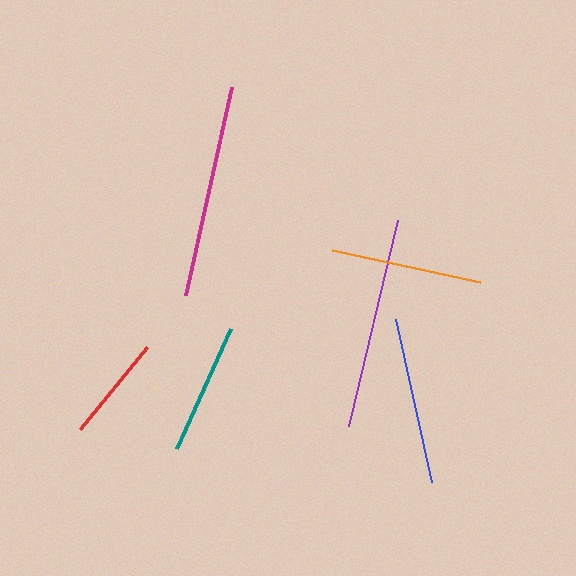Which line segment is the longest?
The magenta line is the longest at approximately 213 pixels.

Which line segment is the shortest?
The red line is the shortest at approximately 106 pixels.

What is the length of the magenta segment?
The magenta segment is approximately 213 pixels long.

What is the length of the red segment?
The red segment is approximately 106 pixels long.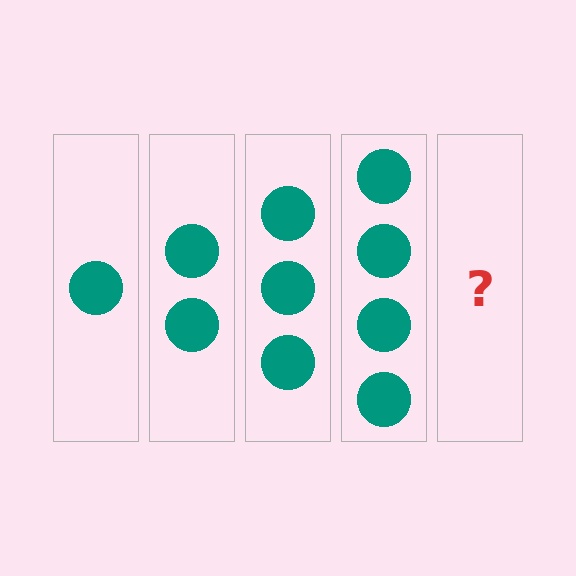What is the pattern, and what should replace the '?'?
The pattern is that each step adds one more circle. The '?' should be 5 circles.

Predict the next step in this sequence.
The next step is 5 circles.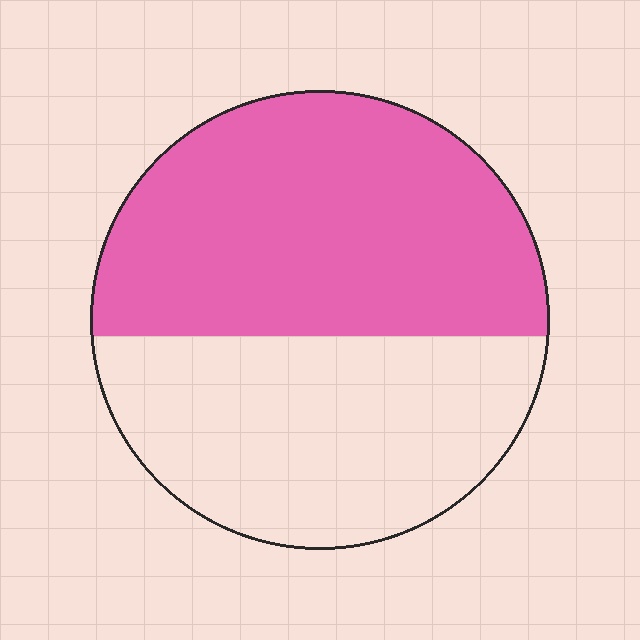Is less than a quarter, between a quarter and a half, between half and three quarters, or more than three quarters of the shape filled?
Between half and three quarters.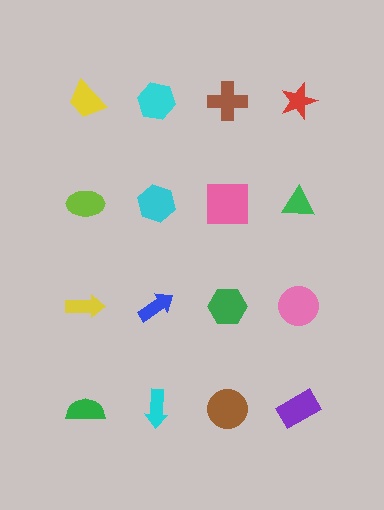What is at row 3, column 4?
A pink circle.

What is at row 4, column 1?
A green semicircle.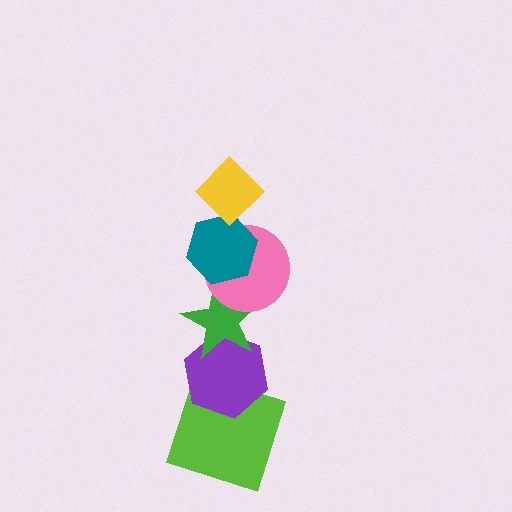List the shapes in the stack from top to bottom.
From top to bottom: the yellow diamond, the teal hexagon, the pink circle, the green star, the purple hexagon, the lime square.